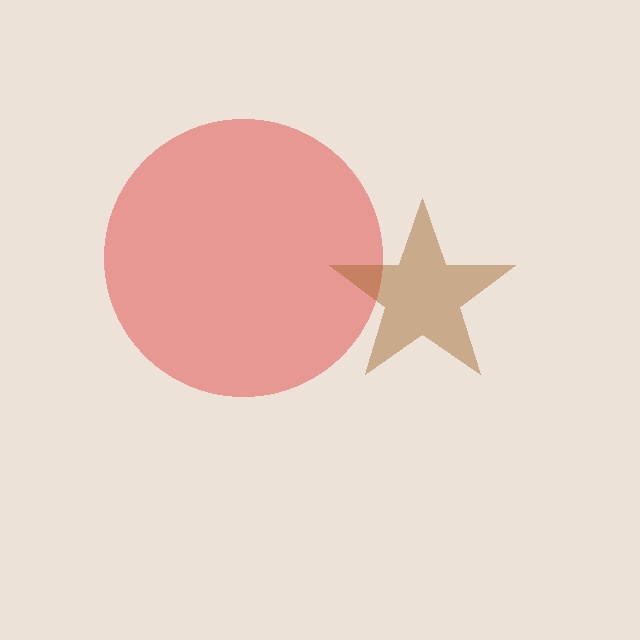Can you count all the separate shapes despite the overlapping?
Yes, there are 2 separate shapes.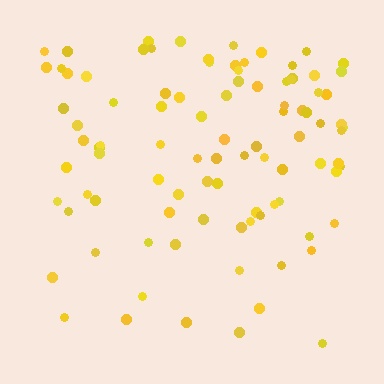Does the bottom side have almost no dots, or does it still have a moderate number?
Still a moderate number, just noticeably fewer than the top.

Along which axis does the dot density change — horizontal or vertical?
Vertical.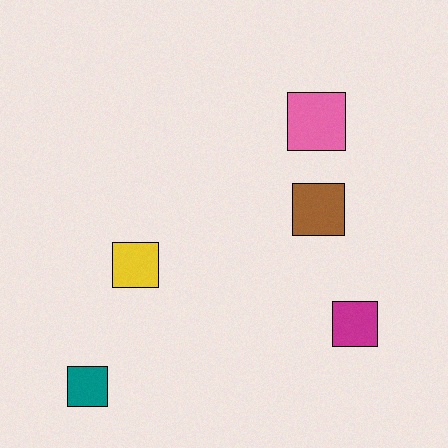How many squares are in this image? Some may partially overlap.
There are 5 squares.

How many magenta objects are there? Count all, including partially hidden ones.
There is 1 magenta object.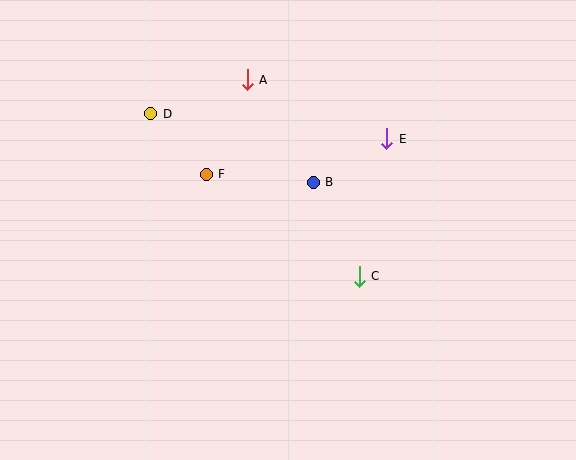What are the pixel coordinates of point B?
Point B is at (313, 182).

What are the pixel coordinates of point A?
Point A is at (247, 80).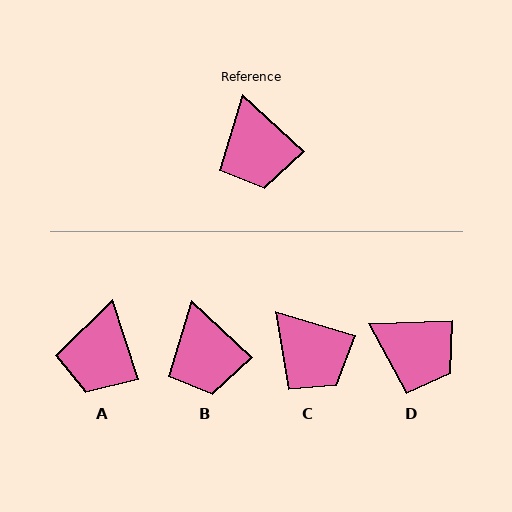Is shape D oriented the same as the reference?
No, it is off by about 46 degrees.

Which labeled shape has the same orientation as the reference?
B.